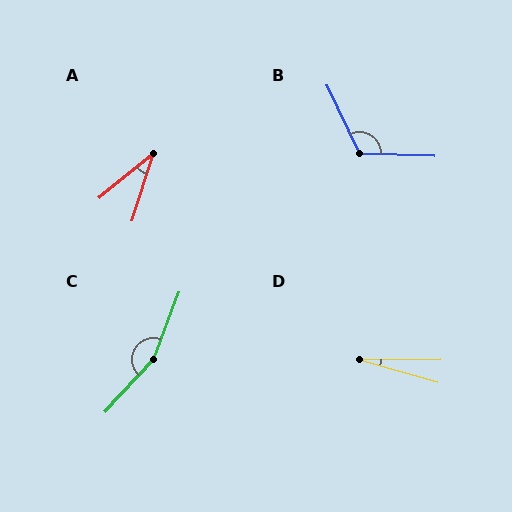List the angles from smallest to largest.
D (16°), A (33°), B (117°), C (158°).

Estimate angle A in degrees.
Approximately 33 degrees.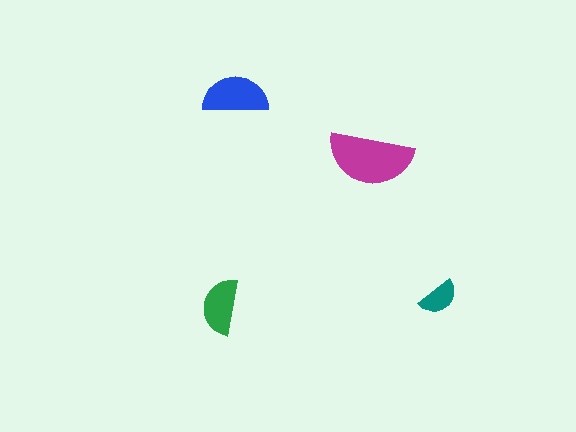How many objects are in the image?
There are 4 objects in the image.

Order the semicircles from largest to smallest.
the magenta one, the blue one, the green one, the teal one.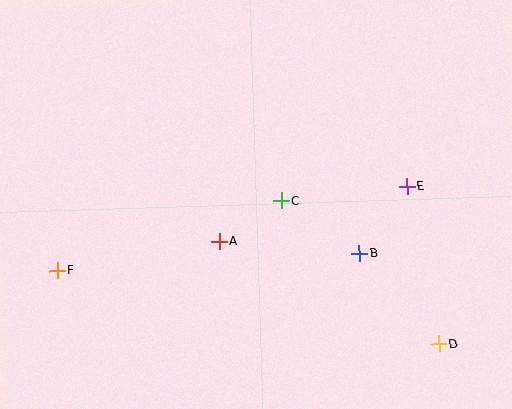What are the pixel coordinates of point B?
Point B is at (359, 253).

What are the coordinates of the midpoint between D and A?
The midpoint between D and A is at (329, 293).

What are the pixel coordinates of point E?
Point E is at (407, 187).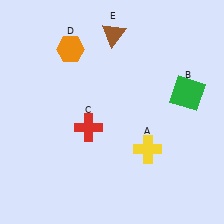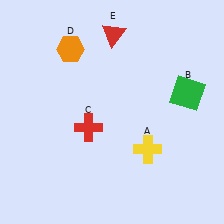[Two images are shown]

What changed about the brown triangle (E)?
In Image 1, E is brown. In Image 2, it changed to red.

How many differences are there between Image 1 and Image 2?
There is 1 difference between the two images.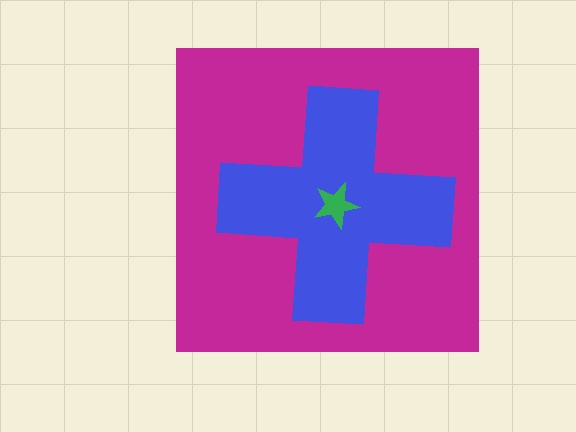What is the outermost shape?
The magenta square.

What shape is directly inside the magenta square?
The blue cross.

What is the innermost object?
The green star.